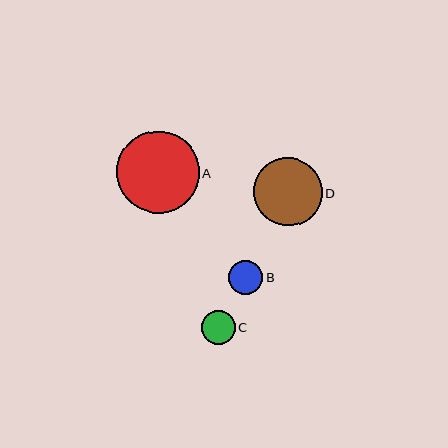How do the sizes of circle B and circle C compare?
Circle B and circle C are approximately the same size.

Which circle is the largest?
Circle A is the largest with a size of approximately 83 pixels.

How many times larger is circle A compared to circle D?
Circle A is approximately 1.2 times the size of circle D.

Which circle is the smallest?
Circle C is the smallest with a size of approximately 34 pixels.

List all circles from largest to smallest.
From largest to smallest: A, D, B, C.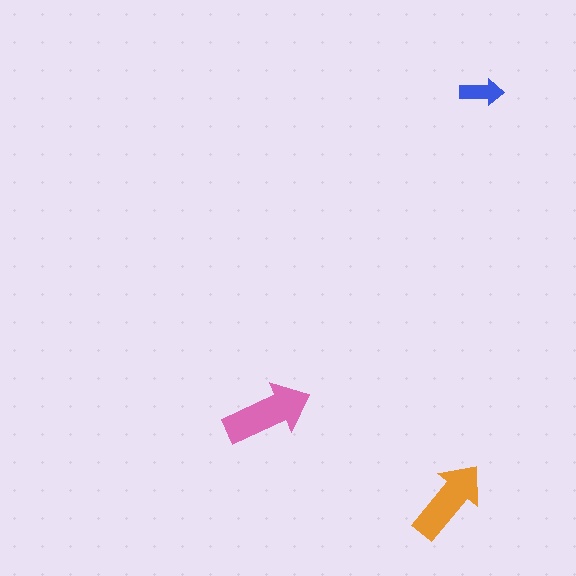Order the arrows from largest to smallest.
the pink one, the orange one, the blue one.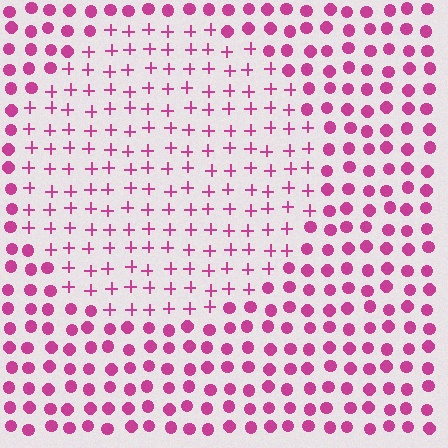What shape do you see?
I see a circle.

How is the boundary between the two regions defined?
The boundary is defined by a change in element shape: plus signs inside vs. circles outside. All elements share the same color and spacing.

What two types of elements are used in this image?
The image uses plus signs inside the circle region and circles outside it.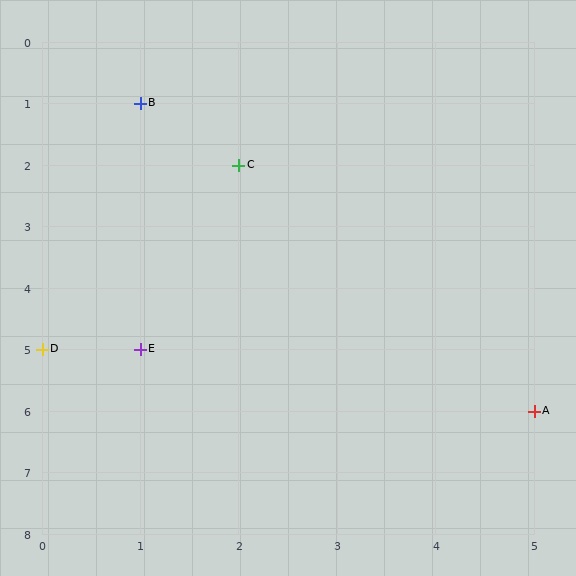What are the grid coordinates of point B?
Point B is at grid coordinates (1, 1).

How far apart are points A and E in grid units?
Points A and E are 4 columns and 1 row apart (about 4.1 grid units diagonally).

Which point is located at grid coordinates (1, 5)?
Point E is at (1, 5).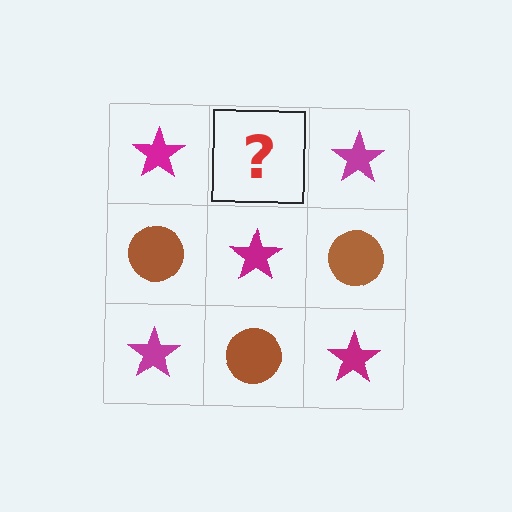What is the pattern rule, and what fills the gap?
The rule is that it alternates magenta star and brown circle in a checkerboard pattern. The gap should be filled with a brown circle.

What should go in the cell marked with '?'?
The missing cell should contain a brown circle.